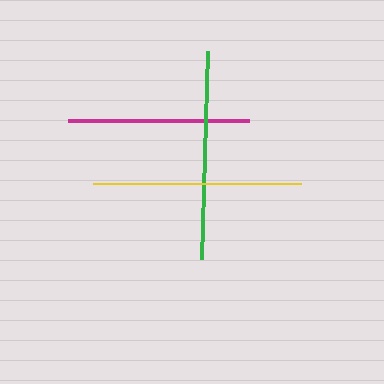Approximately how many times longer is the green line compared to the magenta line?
The green line is approximately 1.1 times the length of the magenta line.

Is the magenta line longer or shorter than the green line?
The green line is longer than the magenta line.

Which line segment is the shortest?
The magenta line is the shortest at approximately 181 pixels.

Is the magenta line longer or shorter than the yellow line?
The yellow line is longer than the magenta line.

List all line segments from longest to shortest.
From longest to shortest: yellow, green, magenta.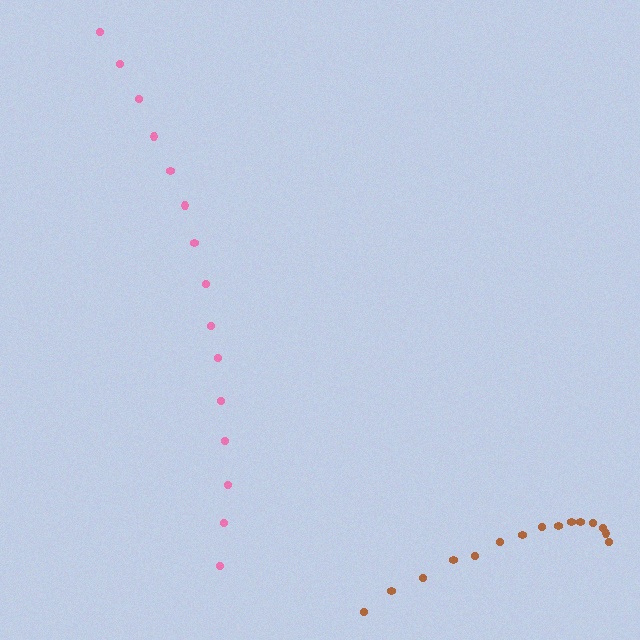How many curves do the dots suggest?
There are 2 distinct paths.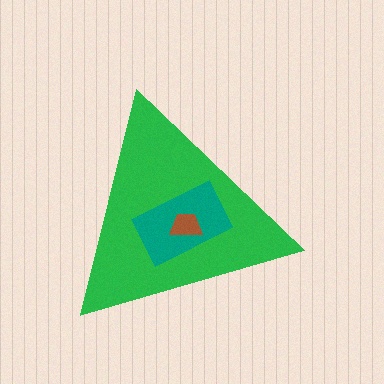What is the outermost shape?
The green triangle.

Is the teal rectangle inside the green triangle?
Yes.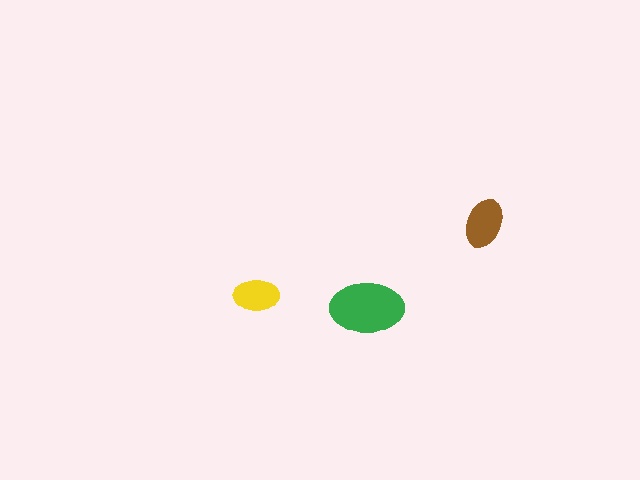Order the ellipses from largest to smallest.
the green one, the brown one, the yellow one.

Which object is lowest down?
The green ellipse is bottommost.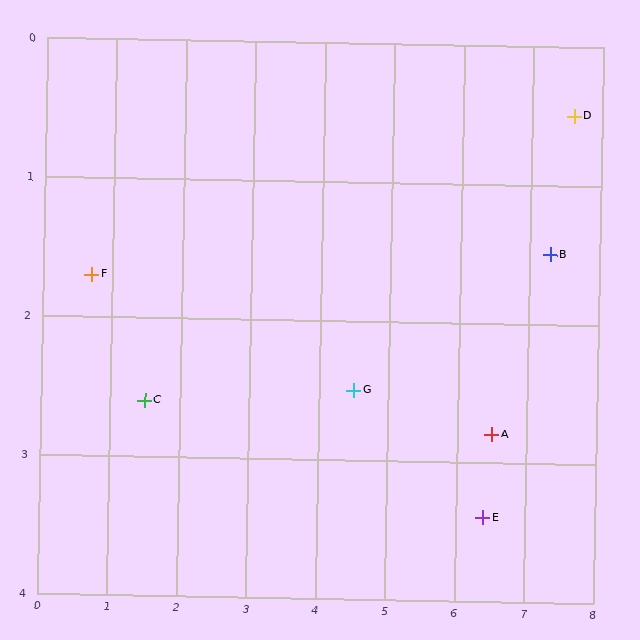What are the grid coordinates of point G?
Point G is at approximately (4.5, 2.5).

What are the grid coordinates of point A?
Point A is at approximately (6.5, 2.8).